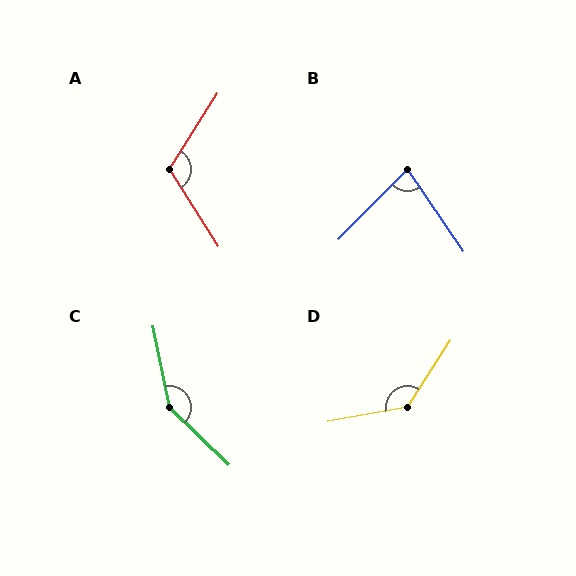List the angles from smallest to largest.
B (79°), A (115°), D (133°), C (146°).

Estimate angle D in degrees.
Approximately 133 degrees.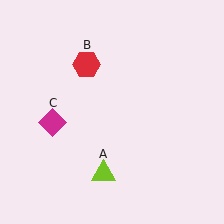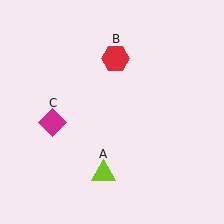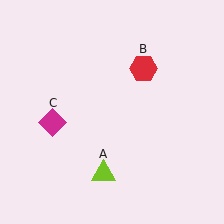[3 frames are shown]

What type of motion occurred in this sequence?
The red hexagon (object B) rotated clockwise around the center of the scene.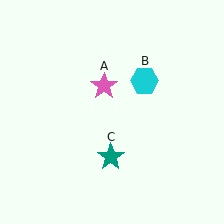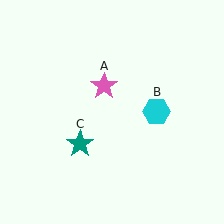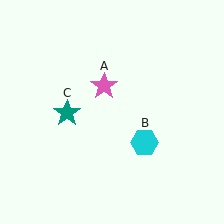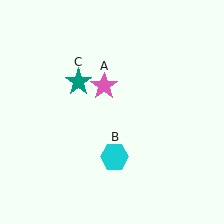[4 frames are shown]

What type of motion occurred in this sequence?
The cyan hexagon (object B), teal star (object C) rotated clockwise around the center of the scene.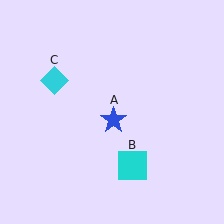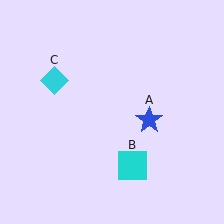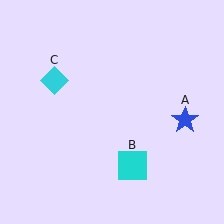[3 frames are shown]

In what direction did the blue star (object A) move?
The blue star (object A) moved right.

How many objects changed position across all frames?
1 object changed position: blue star (object A).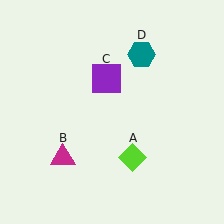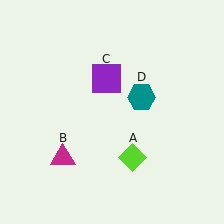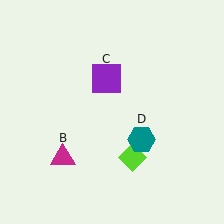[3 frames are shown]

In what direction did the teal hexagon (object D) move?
The teal hexagon (object D) moved down.